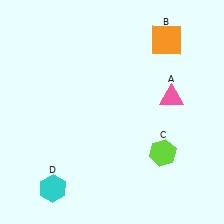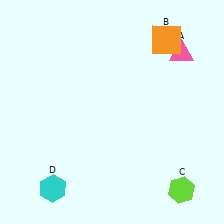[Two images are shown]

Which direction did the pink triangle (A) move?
The pink triangle (A) moved up.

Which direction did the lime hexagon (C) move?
The lime hexagon (C) moved down.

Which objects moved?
The objects that moved are: the pink triangle (A), the lime hexagon (C).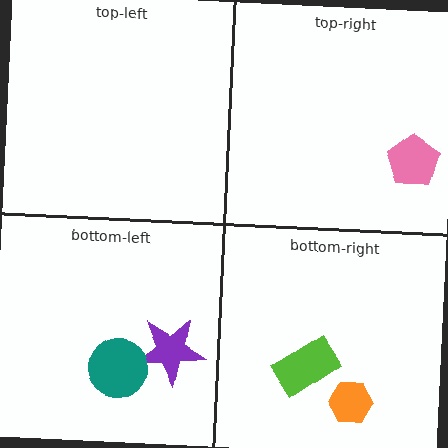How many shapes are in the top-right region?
1.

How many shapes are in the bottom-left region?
2.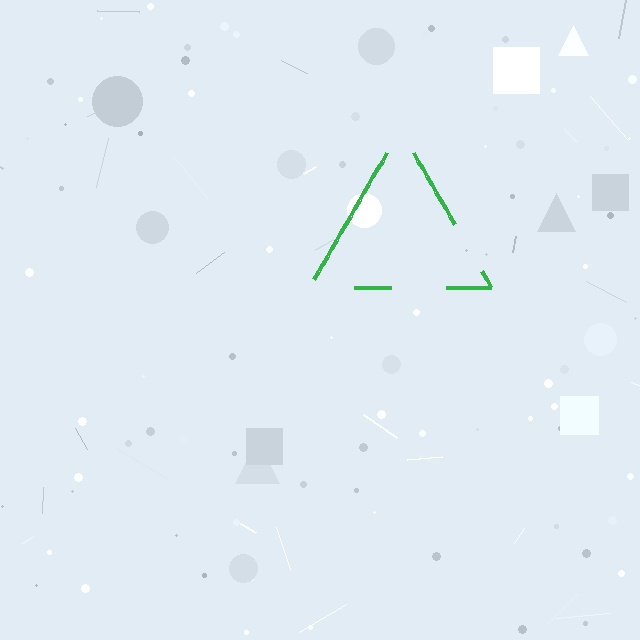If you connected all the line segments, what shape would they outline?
They would outline a triangle.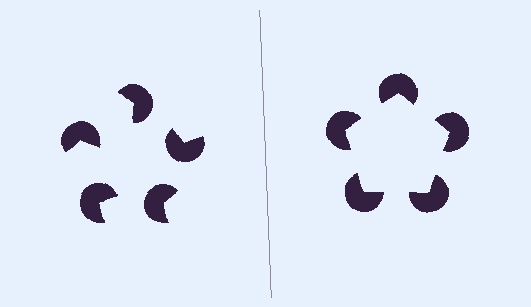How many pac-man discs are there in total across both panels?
10 — 5 on each side.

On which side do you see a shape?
An illusory pentagon appears on the right side. On the left side the wedge cuts are rotated, so no coherent shape forms.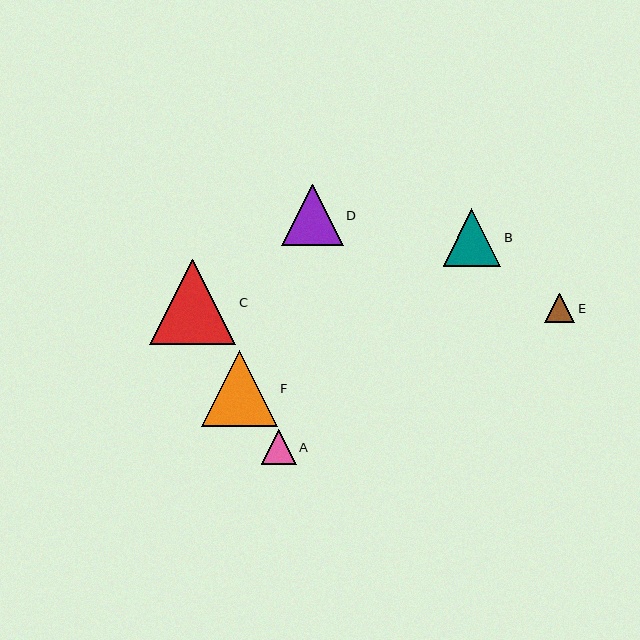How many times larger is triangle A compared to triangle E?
Triangle A is approximately 1.2 times the size of triangle E.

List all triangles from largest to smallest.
From largest to smallest: C, F, D, B, A, E.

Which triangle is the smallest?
Triangle E is the smallest with a size of approximately 30 pixels.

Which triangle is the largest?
Triangle C is the largest with a size of approximately 86 pixels.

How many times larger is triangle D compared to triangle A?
Triangle D is approximately 1.8 times the size of triangle A.